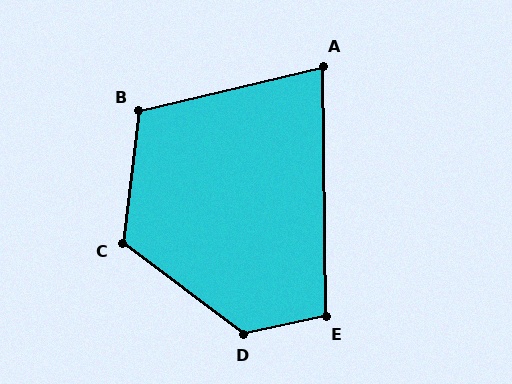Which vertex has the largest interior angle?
D, at approximately 131 degrees.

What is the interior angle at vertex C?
Approximately 120 degrees (obtuse).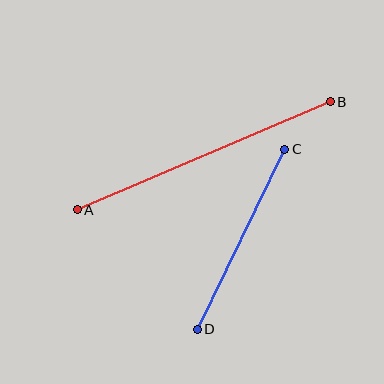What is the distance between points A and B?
The distance is approximately 275 pixels.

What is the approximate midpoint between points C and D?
The midpoint is at approximately (241, 239) pixels.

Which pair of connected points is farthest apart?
Points A and B are farthest apart.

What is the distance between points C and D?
The distance is approximately 200 pixels.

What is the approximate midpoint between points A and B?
The midpoint is at approximately (204, 156) pixels.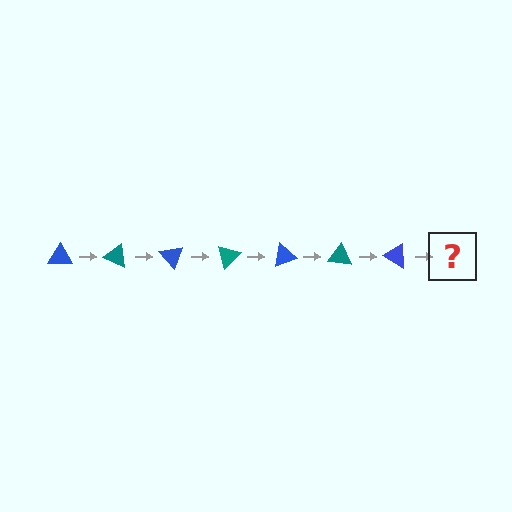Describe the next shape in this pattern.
It should be a teal triangle, rotated 175 degrees from the start.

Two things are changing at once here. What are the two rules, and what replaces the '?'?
The two rules are that it rotates 25 degrees each step and the color cycles through blue and teal. The '?' should be a teal triangle, rotated 175 degrees from the start.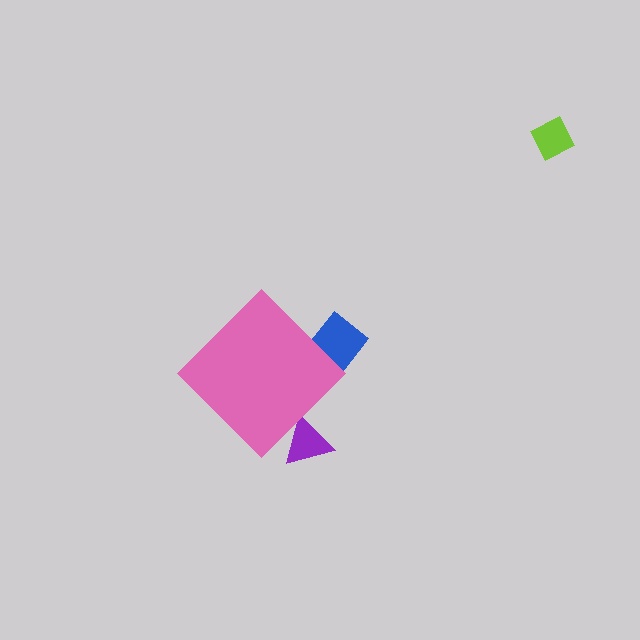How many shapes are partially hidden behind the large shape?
2 shapes are partially hidden.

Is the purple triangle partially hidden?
Yes, the purple triangle is partially hidden behind the pink diamond.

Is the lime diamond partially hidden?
No, the lime diamond is fully visible.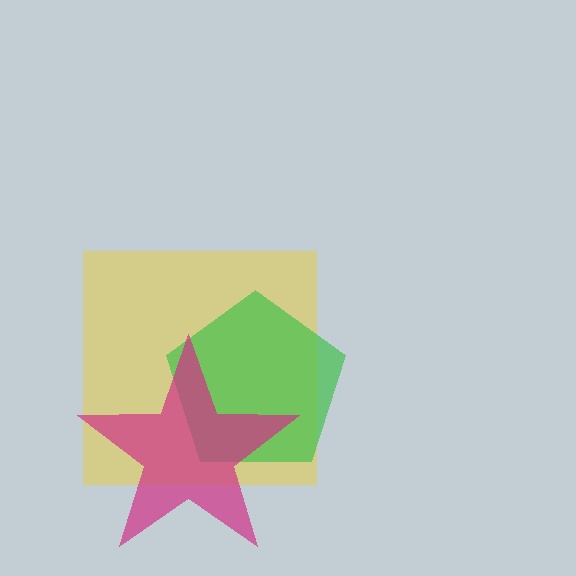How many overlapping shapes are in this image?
There are 3 overlapping shapes in the image.